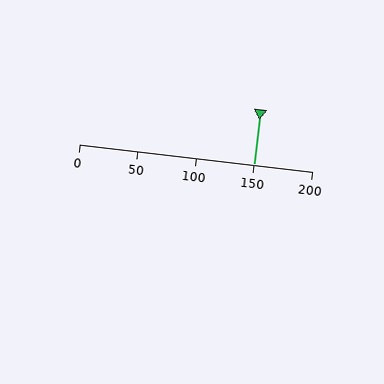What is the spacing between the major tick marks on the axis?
The major ticks are spaced 50 apart.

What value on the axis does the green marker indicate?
The marker indicates approximately 150.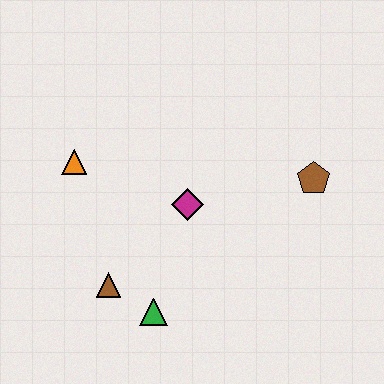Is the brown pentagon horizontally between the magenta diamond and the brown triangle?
No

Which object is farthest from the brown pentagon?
The orange triangle is farthest from the brown pentagon.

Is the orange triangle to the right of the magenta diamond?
No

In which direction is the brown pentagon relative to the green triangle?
The brown pentagon is to the right of the green triangle.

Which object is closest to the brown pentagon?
The magenta diamond is closest to the brown pentagon.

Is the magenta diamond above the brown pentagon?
No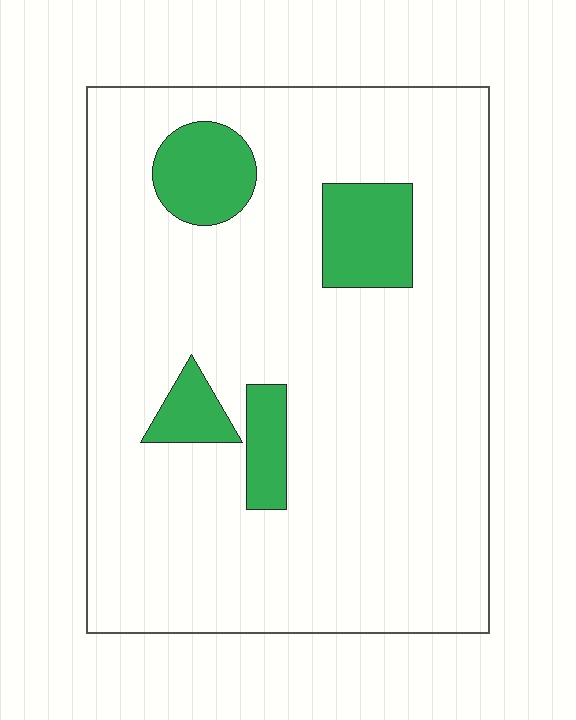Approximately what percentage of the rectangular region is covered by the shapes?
Approximately 15%.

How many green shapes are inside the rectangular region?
4.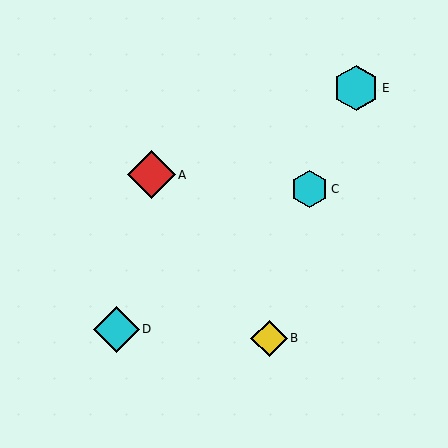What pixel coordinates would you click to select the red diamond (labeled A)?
Click at (152, 175) to select the red diamond A.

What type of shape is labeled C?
Shape C is a cyan hexagon.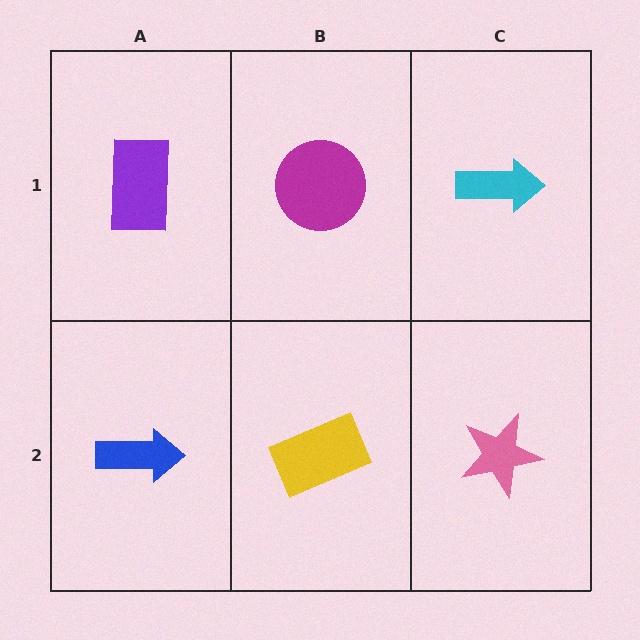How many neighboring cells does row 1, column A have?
2.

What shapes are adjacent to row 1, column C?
A pink star (row 2, column C), a magenta circle (row 1, column B).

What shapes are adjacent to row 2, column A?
A purple rectangle (row 1, column A), a yellow rectangle (row 2, column B).